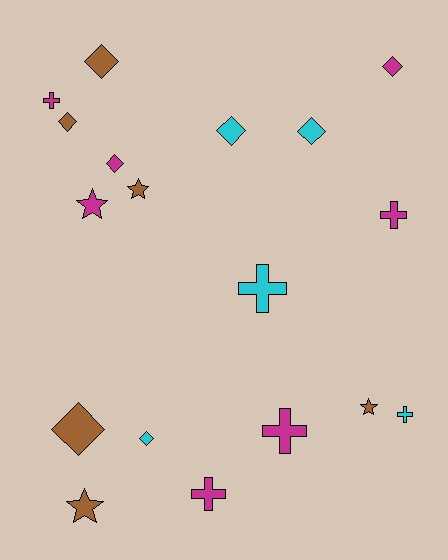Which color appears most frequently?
Magenta, with 7 objects.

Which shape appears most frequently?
Diamond, with 8 objects.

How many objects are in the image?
There are 18 objects.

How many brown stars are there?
There are 3 brown stars.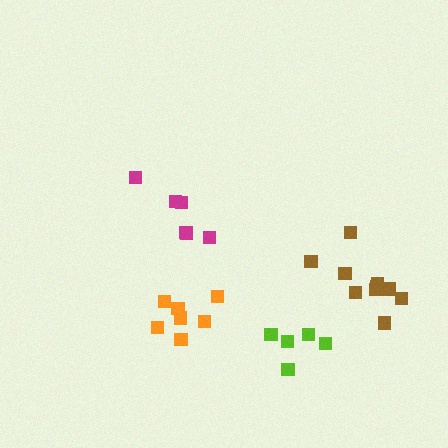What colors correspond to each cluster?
The clusters are colored: orange, magenta, brown, lime.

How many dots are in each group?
Group 1: 7 dots, Group 2: 6 dots, Group 3: 10 dots, Group 4: 5 dots (28 total).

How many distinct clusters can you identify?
There are 4 distinct clusters.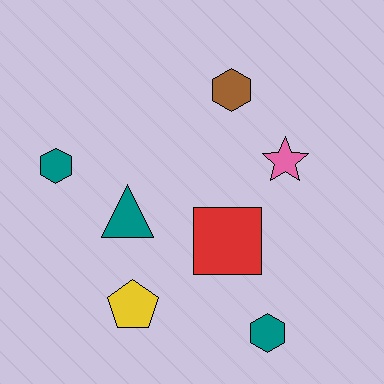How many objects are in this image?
There are 7 objects.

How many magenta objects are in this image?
There are no magenta objects.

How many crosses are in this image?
There are no crosses.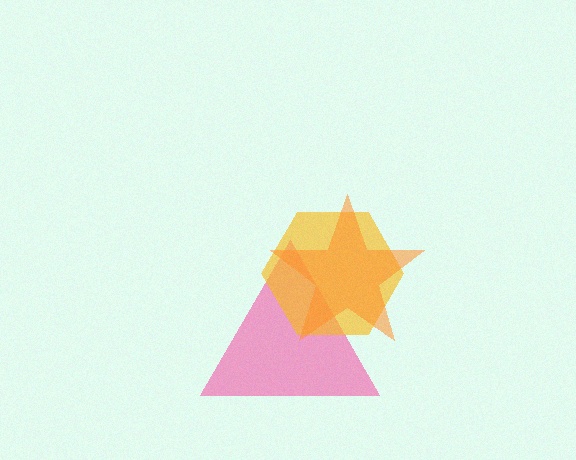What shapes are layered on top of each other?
The layered shapes are: a pink triangle, a yellow hexagon, an orange star.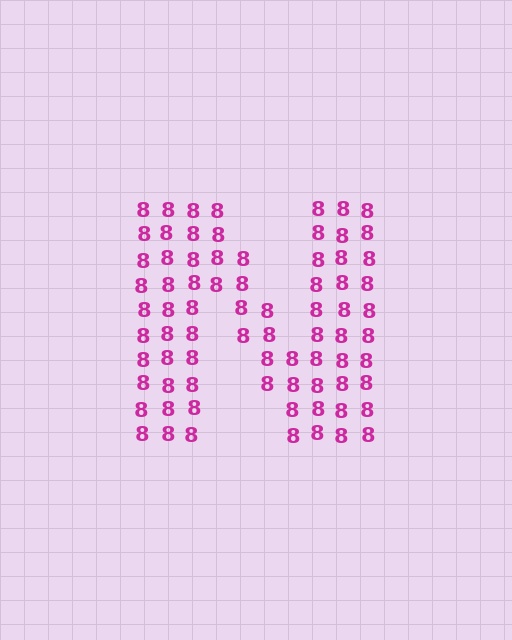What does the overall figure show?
The overall figure shows the letter N.